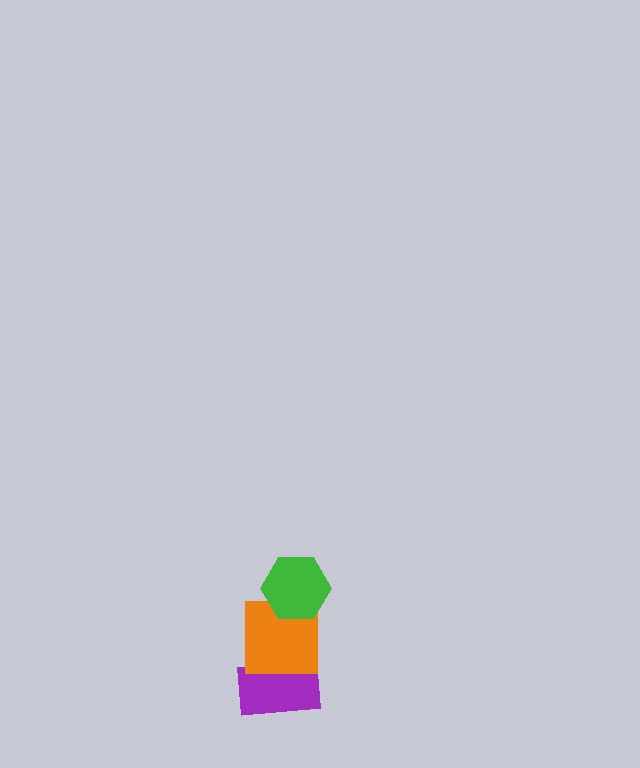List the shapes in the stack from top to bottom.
From top to bottom: the green hexagon, the orange square, the purple rectangle.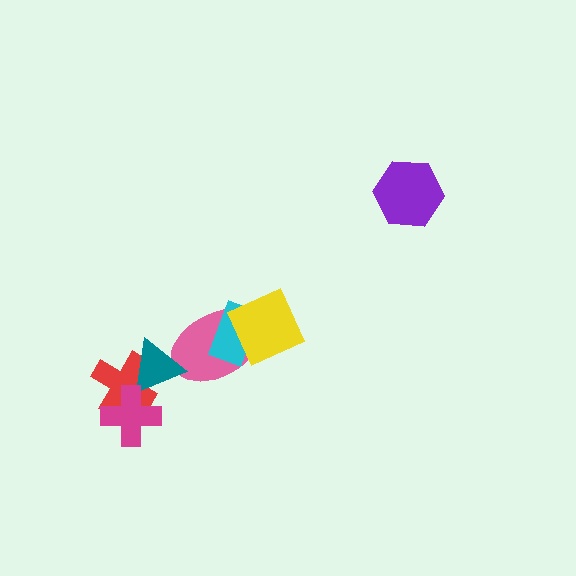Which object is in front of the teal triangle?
The magenta cross is in front of the teal triangle.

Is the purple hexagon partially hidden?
No, no other shape covers it.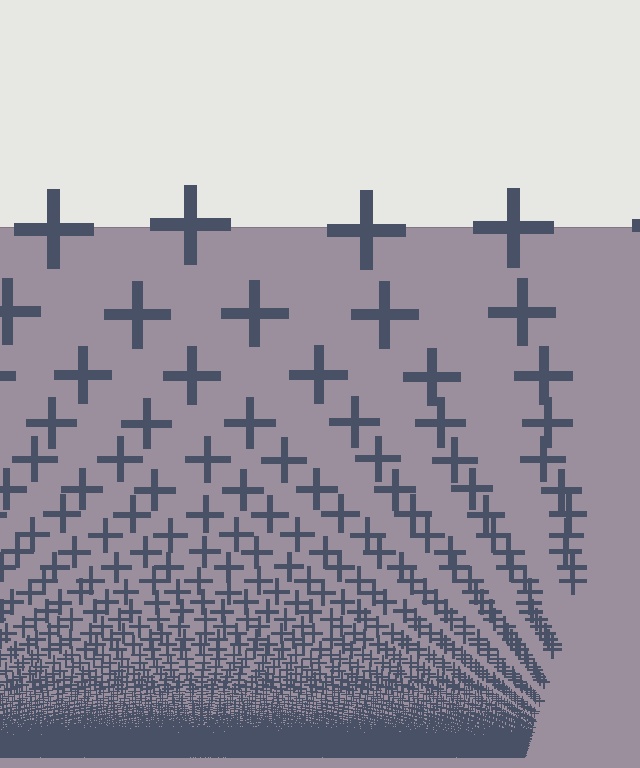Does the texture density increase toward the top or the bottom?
Density increases toward the bottom.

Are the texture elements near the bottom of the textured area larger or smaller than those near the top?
Smaller. The gradient is inverted — elements near the bottom are smaller and denser.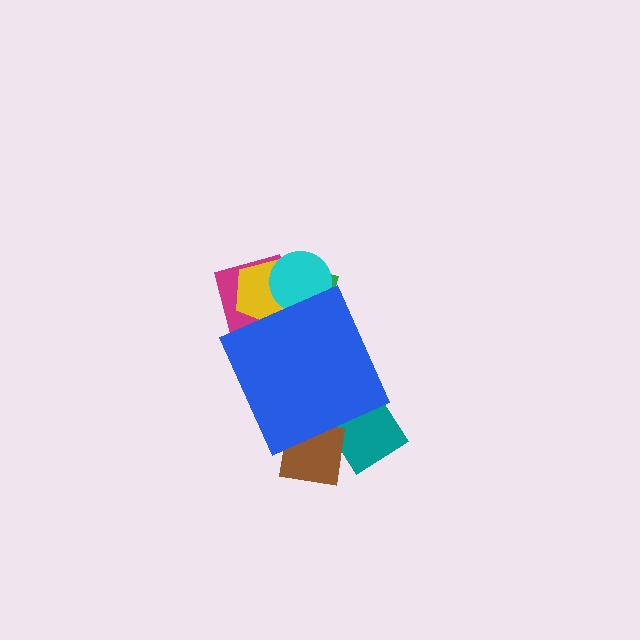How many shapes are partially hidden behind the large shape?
6 shapes are partially hidden.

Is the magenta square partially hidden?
Yes, the magenta square is partially hidden behind the blue diamond.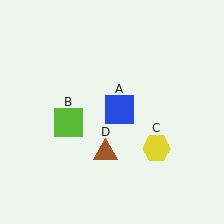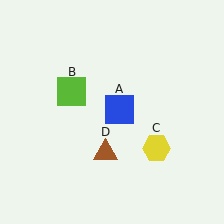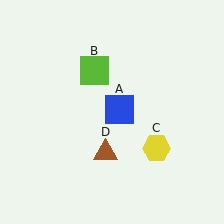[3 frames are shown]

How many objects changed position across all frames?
1 object changed position: lime square (object B).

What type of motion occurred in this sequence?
The lime square (object B) rotated clockwise around the center of the scene.